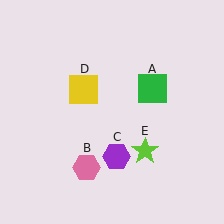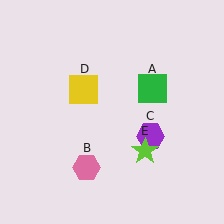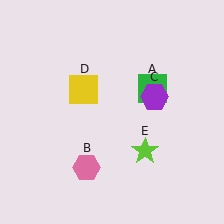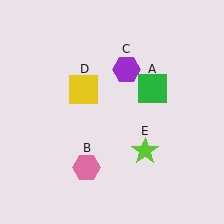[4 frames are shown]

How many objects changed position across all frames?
1 object changed position: purple hexagon (object C).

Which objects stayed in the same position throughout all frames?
Green square (object A) and pink hexagon (object B) and yellow square (object D) and lime star (object E) remained stationary.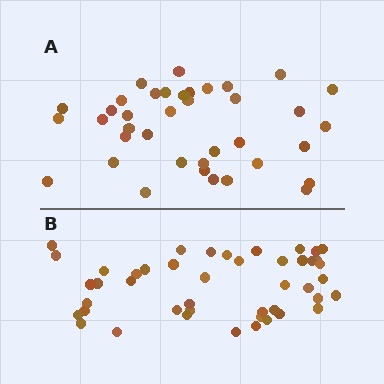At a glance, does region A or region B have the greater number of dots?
Region B (the bottom region) has more dots.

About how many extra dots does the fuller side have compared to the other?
Region B has roughly 8 or so more dots than region A.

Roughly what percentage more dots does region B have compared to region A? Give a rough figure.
About 20% more.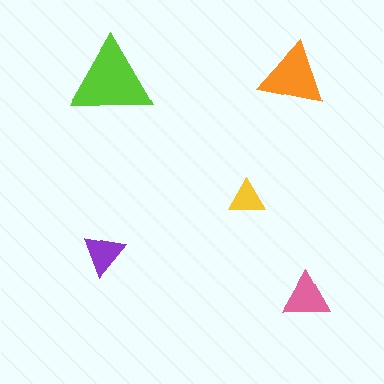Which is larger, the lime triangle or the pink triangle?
The lime one.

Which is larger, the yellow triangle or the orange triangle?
The orange one.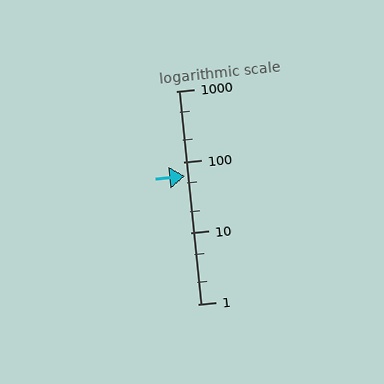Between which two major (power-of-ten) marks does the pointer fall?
The pointer is between 10 and 100.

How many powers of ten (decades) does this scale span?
The scale spans 3 decades, from 1 to 1000.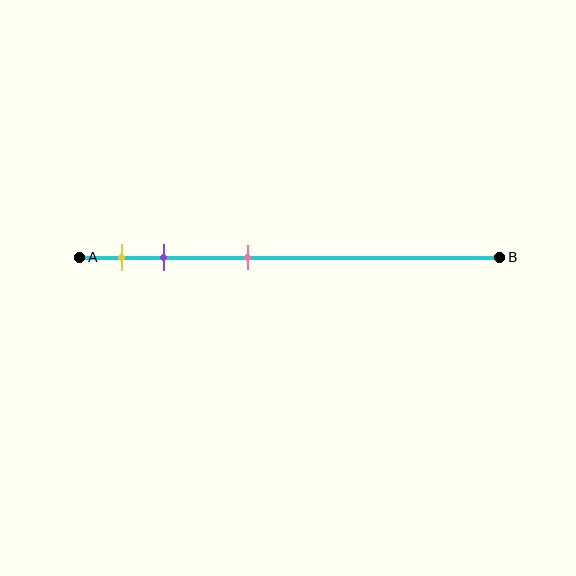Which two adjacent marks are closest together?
The yellow and purple marks are the closest adjacent pair.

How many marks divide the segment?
There are 3 marks dividing the segment.